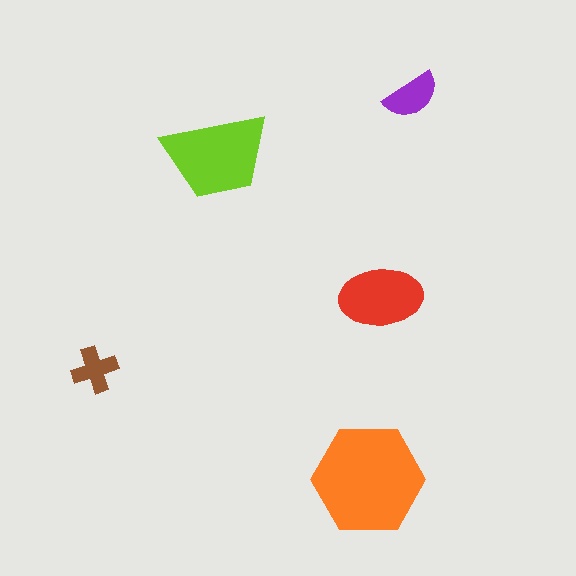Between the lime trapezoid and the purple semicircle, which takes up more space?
The lime trapezoid.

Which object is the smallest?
The brown cross.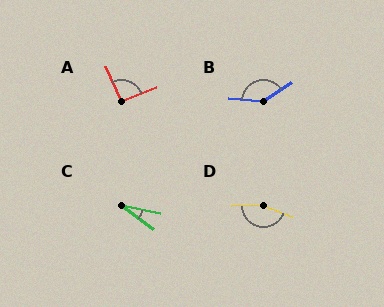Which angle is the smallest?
C, at approximately 25 degrees.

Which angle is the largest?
D, at approximately 156 degrees.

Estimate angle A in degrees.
Approximately 91 degrees.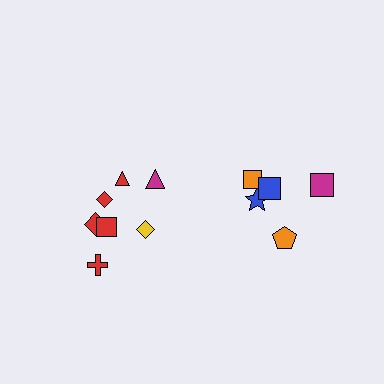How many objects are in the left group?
There are 7 objects.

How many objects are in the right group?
There are 5 objects.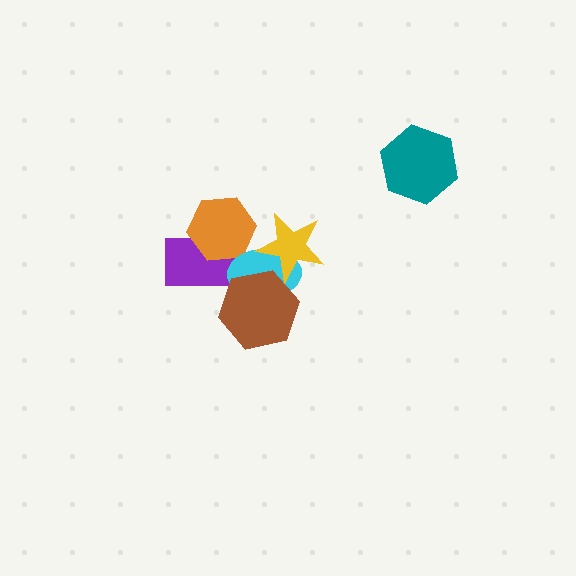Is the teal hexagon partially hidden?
No, no other shape covers it.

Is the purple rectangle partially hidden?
Yes, it is partially covered by another shape.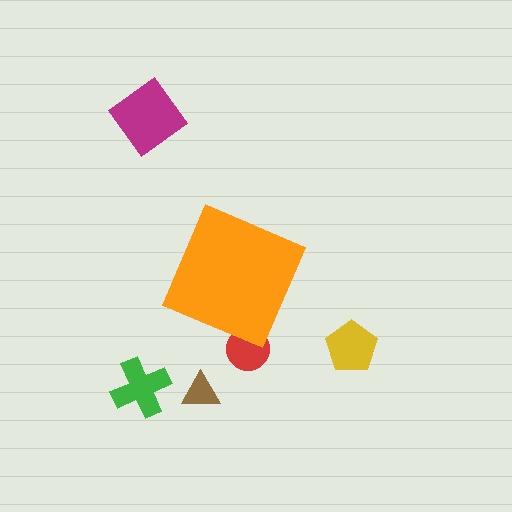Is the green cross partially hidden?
No, the green cross is fully visible.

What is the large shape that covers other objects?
An orange diamond.